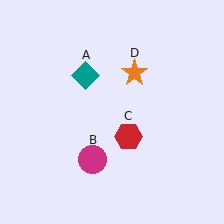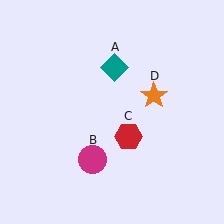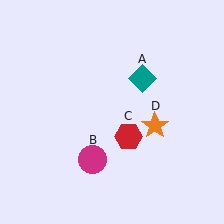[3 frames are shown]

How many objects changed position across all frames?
2 objects changed position: teal diamond (object A), orange star (object D).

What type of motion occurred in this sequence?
The teal diamond (object A), orange star (object D) rotated clockwise around the center of the scene.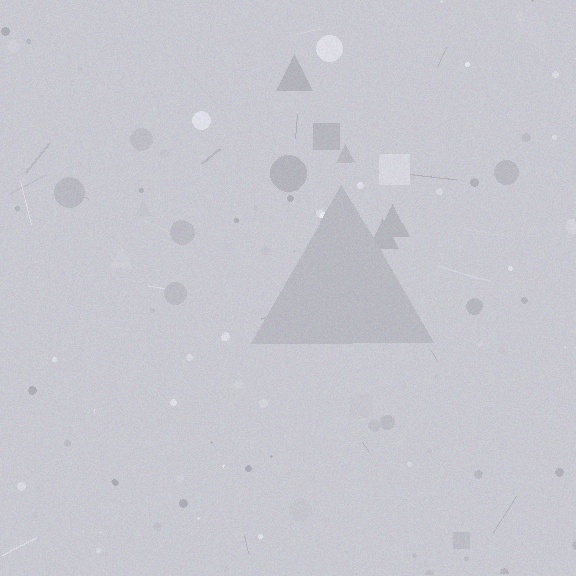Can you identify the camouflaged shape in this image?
The camouflaged shape is a triangle.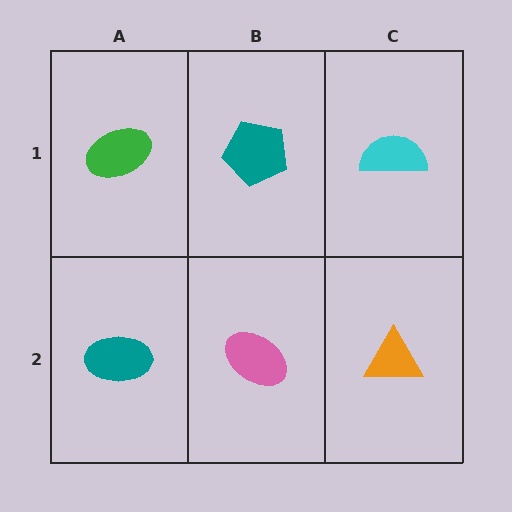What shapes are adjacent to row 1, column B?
A pink ellipse (row 2, column B), a green ellipse (row 1, column A), a cyan semicircle (row 1, column C).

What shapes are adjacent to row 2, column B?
A teal pentagon (row 1, column B), a teal ellipse (row 2, column A), an orange triangle (row 2, column C).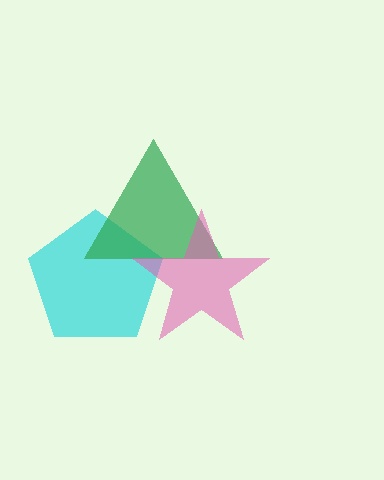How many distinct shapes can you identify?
There are 3 distinct shapes: a cyan pentagon, a green triangle, a pink star.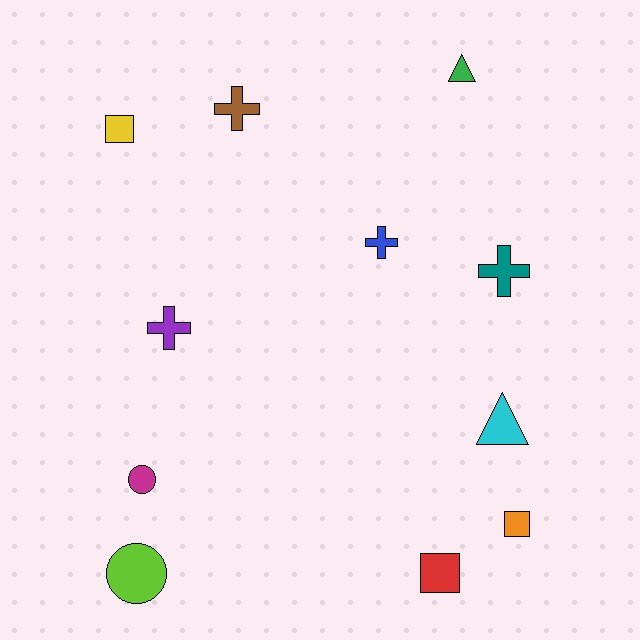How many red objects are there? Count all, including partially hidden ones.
There is 1 red object.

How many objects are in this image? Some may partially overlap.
There are 11 objects.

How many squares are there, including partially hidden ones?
There are 3 squares.